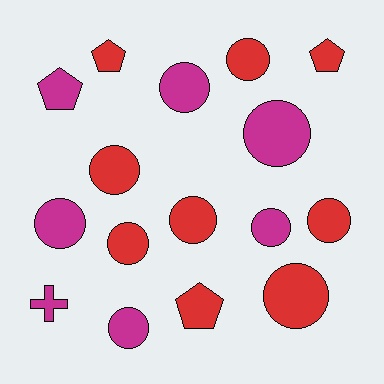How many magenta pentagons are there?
There is 1 magenta pentagon.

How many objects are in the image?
There are 16 objects.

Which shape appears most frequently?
Circle, with 11 objects.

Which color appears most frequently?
Red, with 9 objects.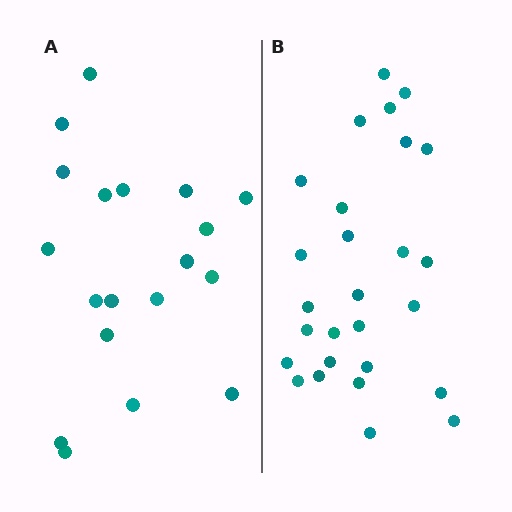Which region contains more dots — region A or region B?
Region B (the right region) has more dots.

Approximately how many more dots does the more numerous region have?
Region B has roughly 8 or so more dots than region A.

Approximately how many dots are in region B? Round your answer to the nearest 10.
About 30 dots. (The exact count is 27, which rounds to 30.)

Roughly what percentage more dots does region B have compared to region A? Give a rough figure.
About 40% more.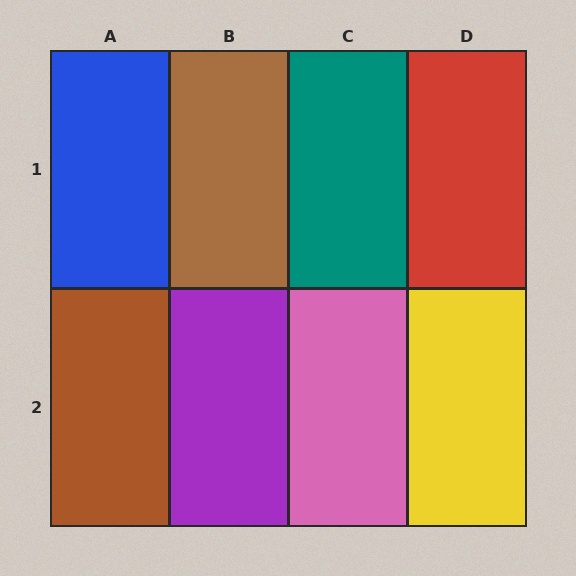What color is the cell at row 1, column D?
Red.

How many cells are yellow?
1 cell is yellow.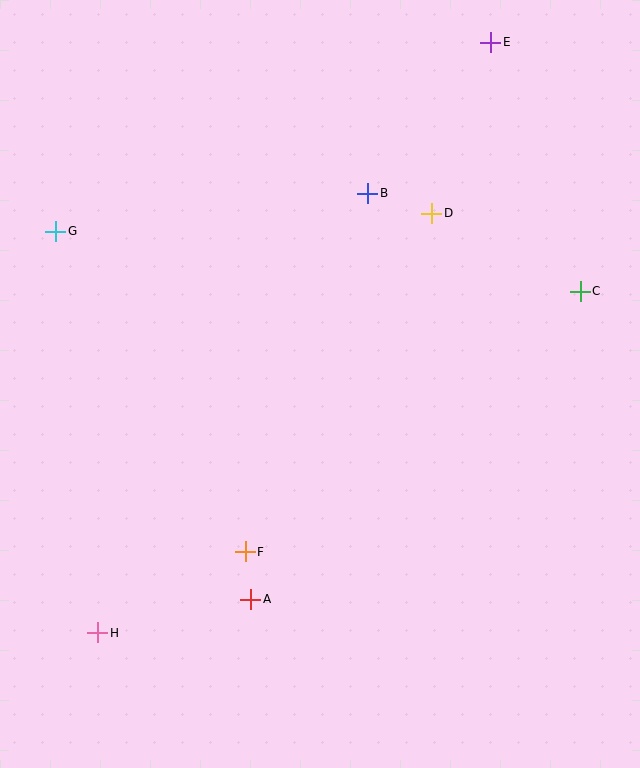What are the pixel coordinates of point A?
Point A is at (251, 599).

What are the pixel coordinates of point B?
Point B is at (368, 193).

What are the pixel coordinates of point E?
Point E is at (491, 42).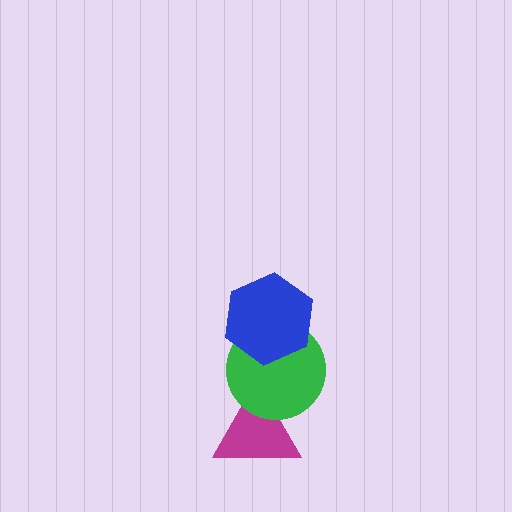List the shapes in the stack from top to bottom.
From top to bottom: the blue hexagon, the green circle, the magenta triangle.